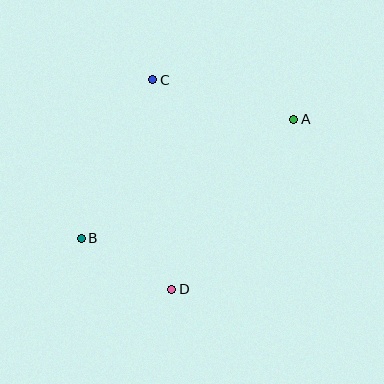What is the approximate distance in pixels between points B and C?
The distance between B and C is approximately 174 pixels.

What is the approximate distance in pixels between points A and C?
The distance between A and C is approximately 147 pixels.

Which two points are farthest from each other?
Points A and B are farthest from each other.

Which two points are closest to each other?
Points B and D are closest to each other.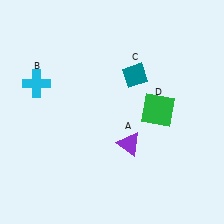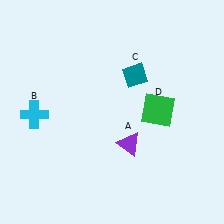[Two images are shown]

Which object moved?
The cyan cross (B) moved down.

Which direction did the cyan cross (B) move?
The cyan cross (B) moved down.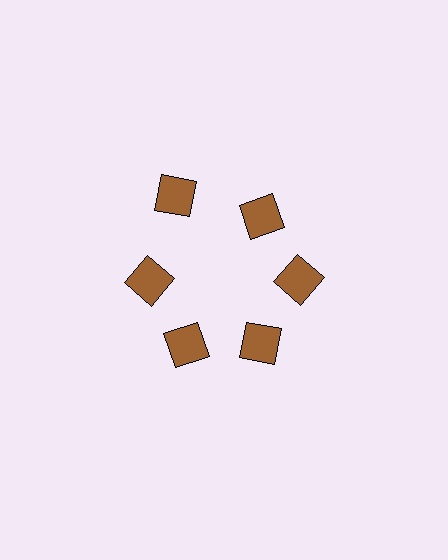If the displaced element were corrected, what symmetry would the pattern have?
It would have 6-fold rotational symmetry — the pattern would map onto itself every 60 degrees.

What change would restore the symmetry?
The symmetry would be restored by moving it inward, back onto the ring so that all 6 squares sit at equal angles and equal distance from the center.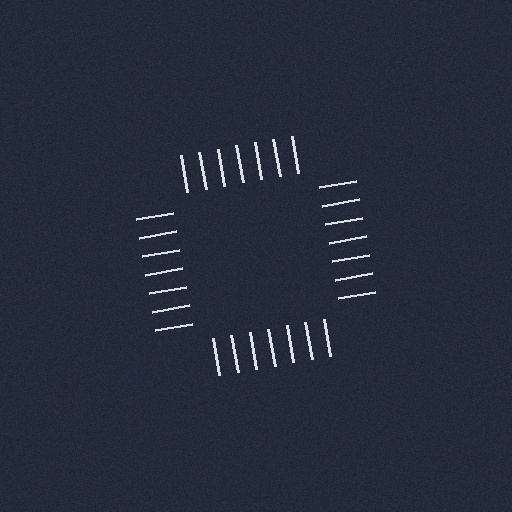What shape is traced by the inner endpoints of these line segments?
An illusory square — the line segments terminate on its edges but no continuous stroke is drawn.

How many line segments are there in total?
28 — 7 along each of the 4 edges.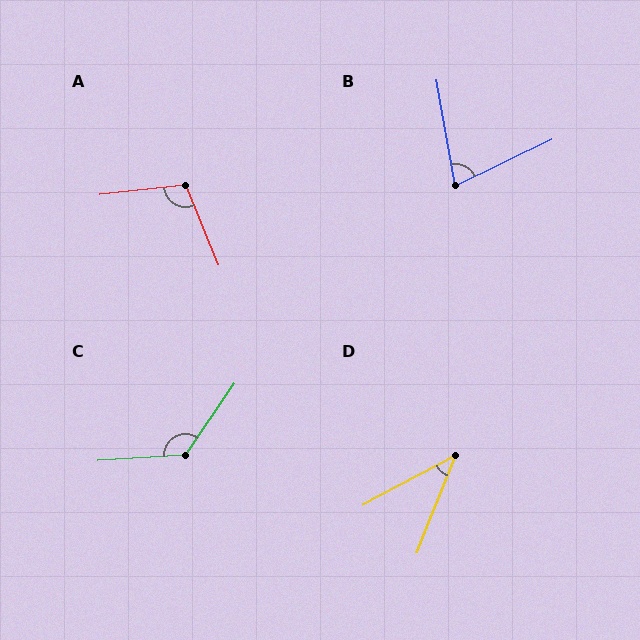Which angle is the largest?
C, at approximately 129 degrees.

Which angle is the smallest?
D, at approximately 40 degrees.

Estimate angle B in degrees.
Approximately 74 degrees.